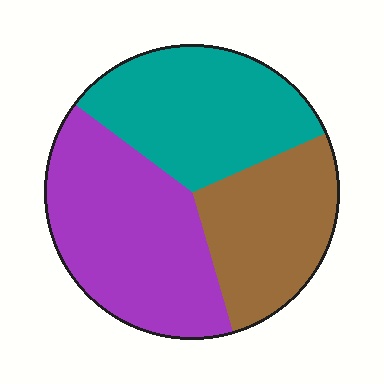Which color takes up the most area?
Purple, at roughly 40%.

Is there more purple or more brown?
Purple.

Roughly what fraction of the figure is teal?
Teal takes up between a quarter and a half of the figure.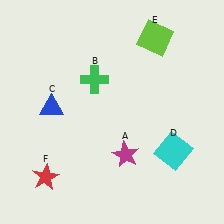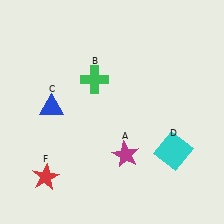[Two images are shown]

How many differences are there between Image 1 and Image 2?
There is 1 difference between the two images.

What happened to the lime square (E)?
The lime square (E) was removed in Image 2. It was in the top-right area of Image 1.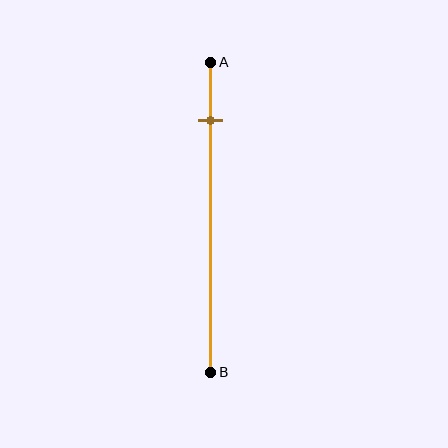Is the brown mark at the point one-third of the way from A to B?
No, the mark is at about 20% from A, not at the 33% one-third point.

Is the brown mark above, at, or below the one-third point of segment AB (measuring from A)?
The brown mark is above the one-third point of segment AB.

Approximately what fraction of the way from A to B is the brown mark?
The brown mark is approximately 20% of the way from A to B.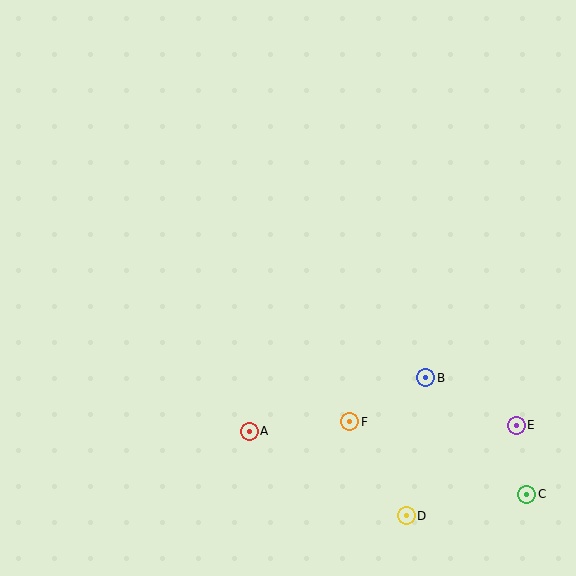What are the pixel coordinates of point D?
Point D is at (406, 516).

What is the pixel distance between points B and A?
The distance between B and A is 185 pixels.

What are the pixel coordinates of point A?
Point A is at (249, 431).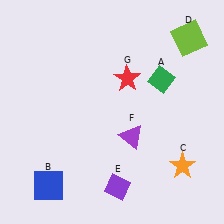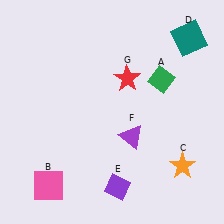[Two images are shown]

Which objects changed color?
B changed from blue to pink. D changed from lime to teal.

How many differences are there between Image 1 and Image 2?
There are 2 differences between the two images.